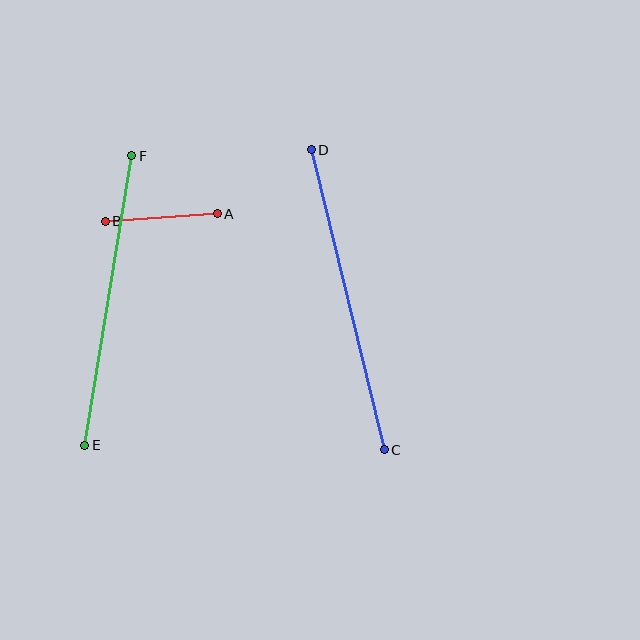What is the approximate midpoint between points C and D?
The midpoint is at approximately (348, 300) pixels.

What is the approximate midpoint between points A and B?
The midpoint is at approximately (161, 217) pixels.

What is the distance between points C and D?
The distance is approximately 309 pixels.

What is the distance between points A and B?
The distance is approximately 112 pixels.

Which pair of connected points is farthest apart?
Points C and D are farthest apart.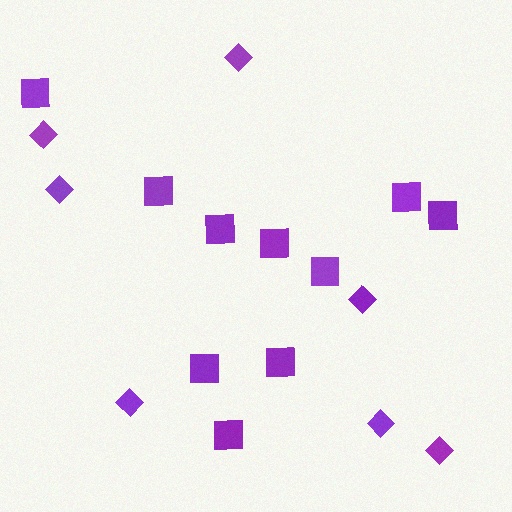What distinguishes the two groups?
There are 2 groups: one group of diamonds (7) and one group of squares (10).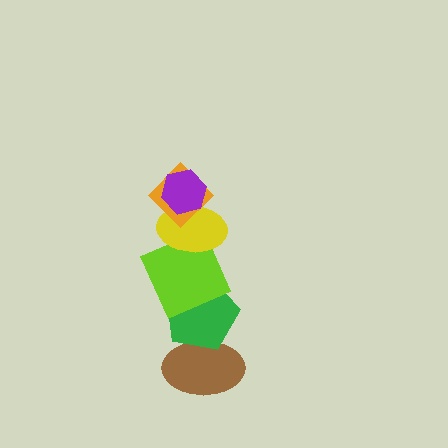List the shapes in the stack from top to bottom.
From top to bottom: the purple hexagon, the orange diamond, the yellow ellipse, the lime square, the green pentagon, the brown ellipse.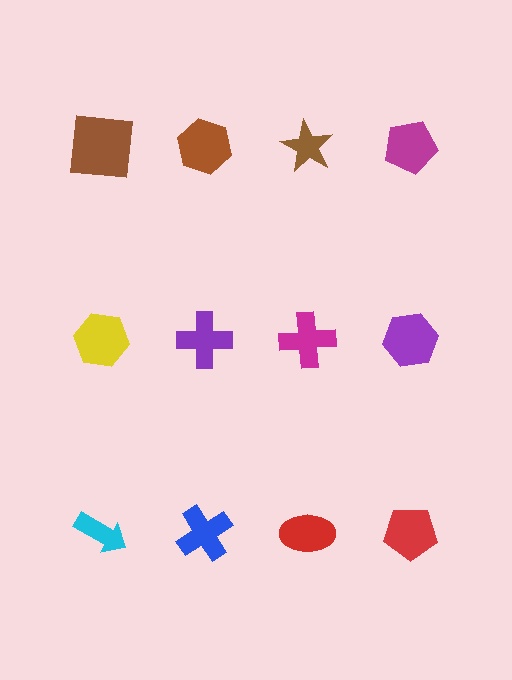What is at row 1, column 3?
A brown star.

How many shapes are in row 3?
4 shapes.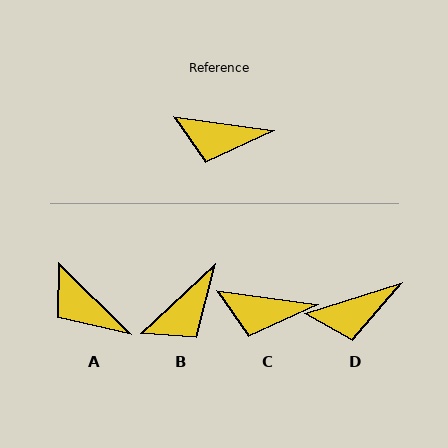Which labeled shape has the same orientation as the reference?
C.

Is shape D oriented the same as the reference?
No, it is off by about 25 degrees.